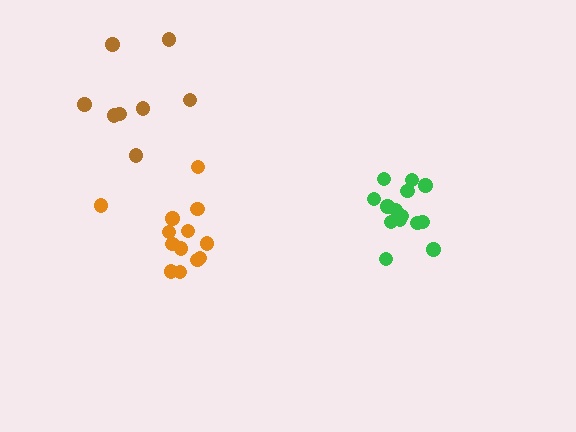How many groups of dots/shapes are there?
There are 3 groups.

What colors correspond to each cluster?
The clusters are colored: green, orange, brown.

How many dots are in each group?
Group 1: 14 dots, Group 2: 13 dots, Group 3: 8 dots (35 total).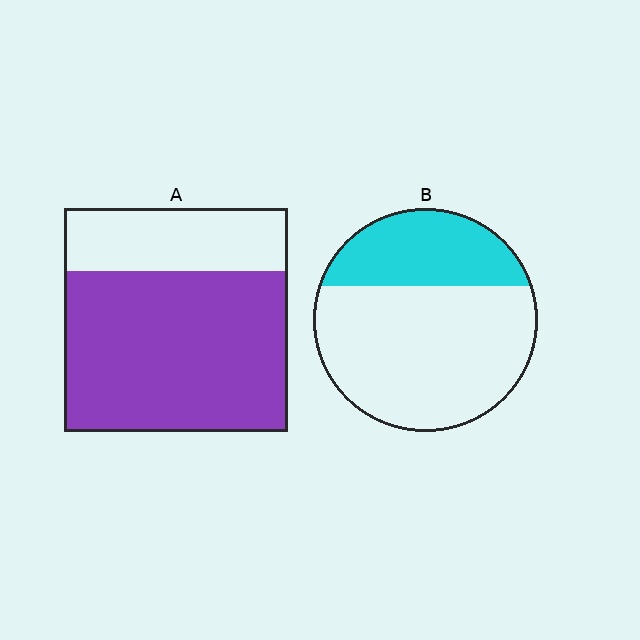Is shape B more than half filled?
No.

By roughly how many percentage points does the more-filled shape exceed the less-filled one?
By roughly 40 percentage points (A over B).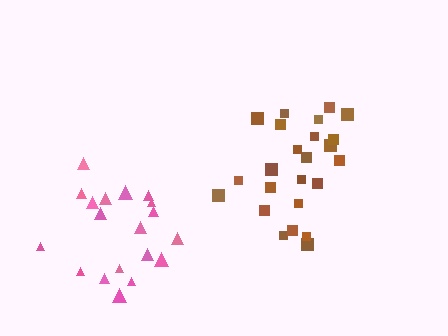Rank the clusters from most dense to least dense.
brown, pink.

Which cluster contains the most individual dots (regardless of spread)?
Brown (24).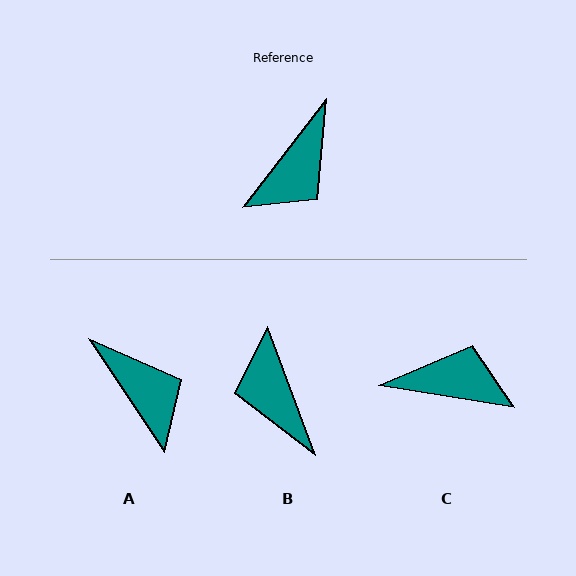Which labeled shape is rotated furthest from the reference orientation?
B, about 122 degrees away.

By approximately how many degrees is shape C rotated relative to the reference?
Approximately 118 degrees counter-clockwise.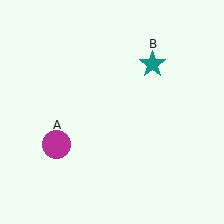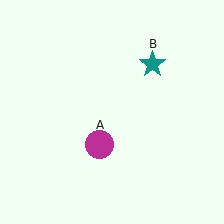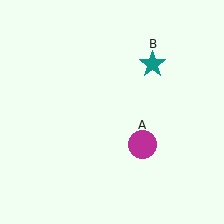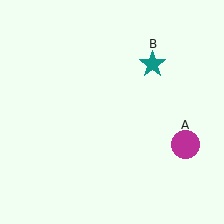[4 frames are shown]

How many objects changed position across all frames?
1 object changed position: magenta circle (object A).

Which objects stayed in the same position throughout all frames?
Teal star (object B) remained stationary.